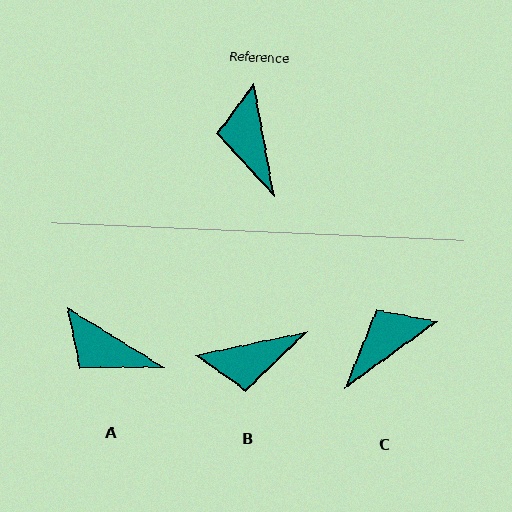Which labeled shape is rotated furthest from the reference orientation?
B, about 91 degrees away.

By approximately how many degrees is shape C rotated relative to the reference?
Approximately 64 degrees clockwise.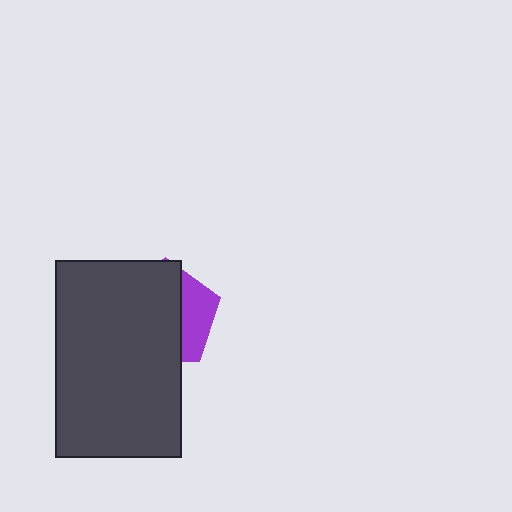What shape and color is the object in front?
The object in front is a dark gray rectangle.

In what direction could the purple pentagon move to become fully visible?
The purple pentagon could move right. That would shift it out from behind the dark gray rectangle entirely.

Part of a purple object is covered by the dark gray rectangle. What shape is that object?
It is a pentagon.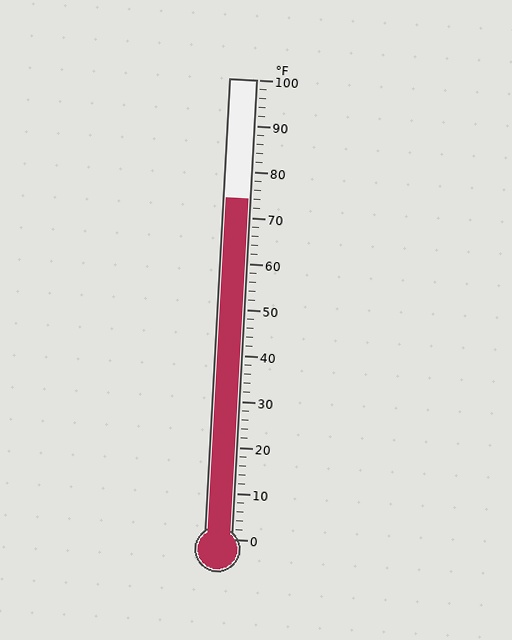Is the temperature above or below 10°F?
The temperature is above 10°F.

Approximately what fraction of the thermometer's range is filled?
The thermometer is filled to approximately 75% of its range.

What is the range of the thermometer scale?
The thermometer scale ranges from 0°F to 100°F.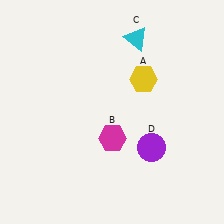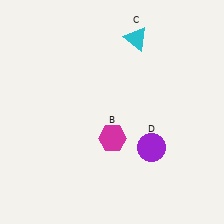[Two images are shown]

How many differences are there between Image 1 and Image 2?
There is 1 difference between the two images.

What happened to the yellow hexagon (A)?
The yellow hexagon (A) was removed in Image 2. It was in the top-right area of Image 1.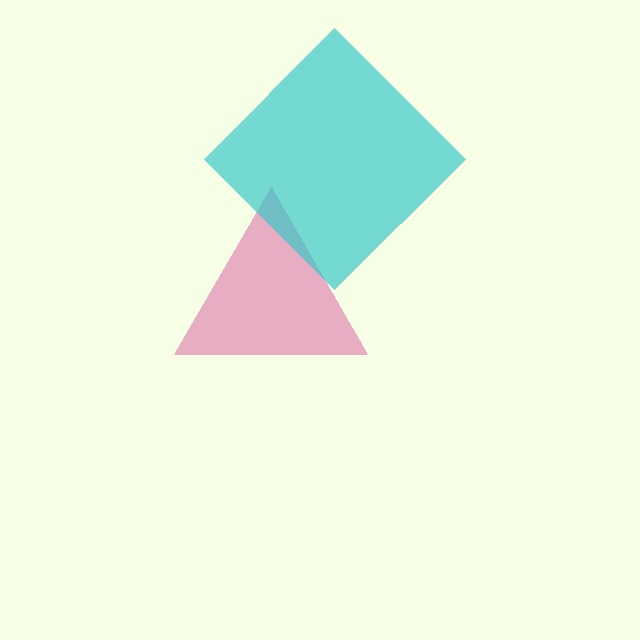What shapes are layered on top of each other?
The layered shapes are: a pink triangle, a cyan diamond.